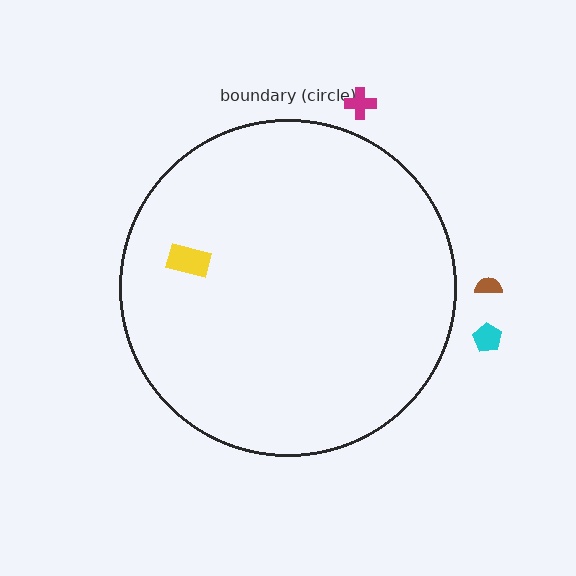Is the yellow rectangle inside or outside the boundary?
Inside.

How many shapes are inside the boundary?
1 inside, 3 outside.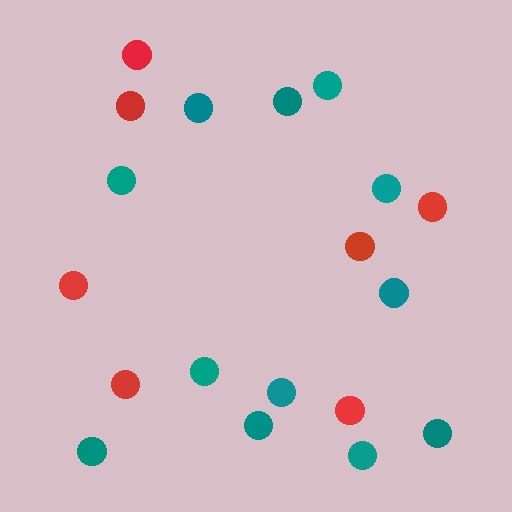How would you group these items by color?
There are 2 groups: one group of teal circles (12) and one group of red circles (7).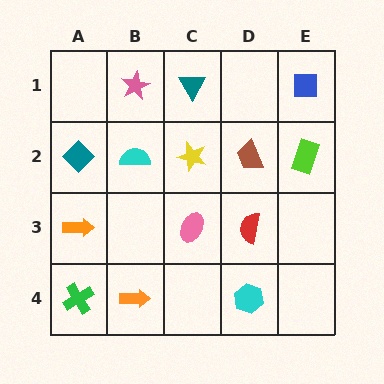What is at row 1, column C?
A teal triangle.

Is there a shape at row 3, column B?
No, that cell is empty.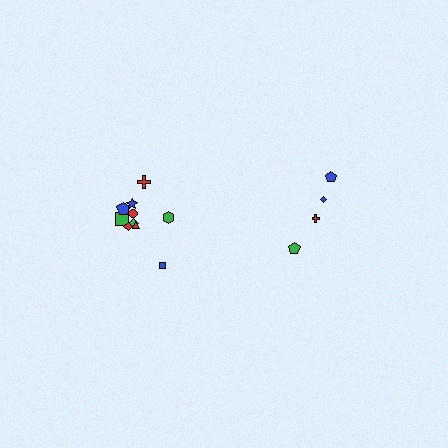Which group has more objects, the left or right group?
The left group.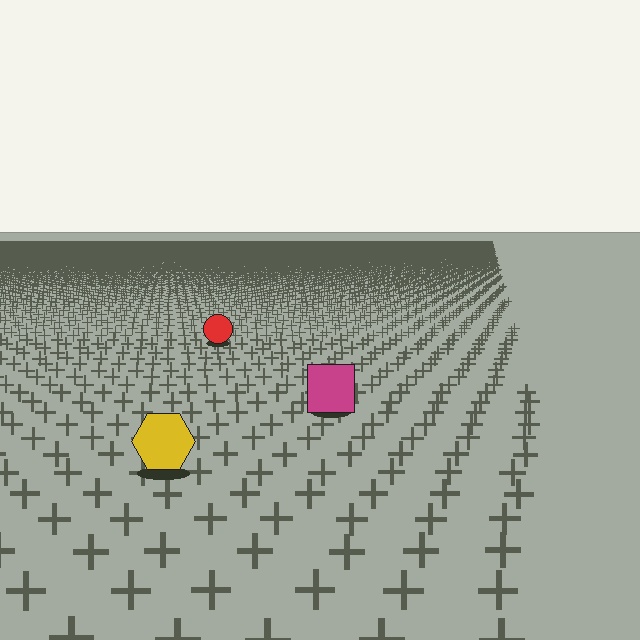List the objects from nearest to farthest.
From nearest to farthest: the yellow hexagon, the magenta square, the red circle.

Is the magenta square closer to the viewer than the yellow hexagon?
No. The yellow hexagon is closer — you can tell from the texture gradient: the ground texture is coarser near it.